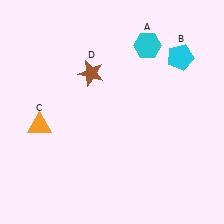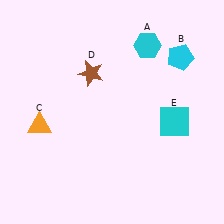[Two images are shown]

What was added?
A cyan square (E) was added in Image 2.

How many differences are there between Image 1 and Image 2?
There is 1 difference between the two images.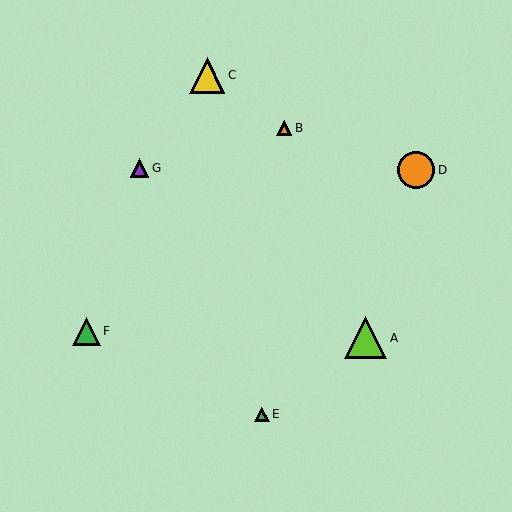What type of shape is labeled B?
Shape B is an orange triangle.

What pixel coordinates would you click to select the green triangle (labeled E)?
Click at (262, 414) to select the green triangle E.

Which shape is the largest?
The lime triangle (labeled A) is the largest.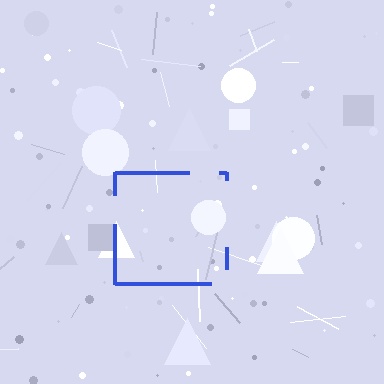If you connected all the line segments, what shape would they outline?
They would outline a square.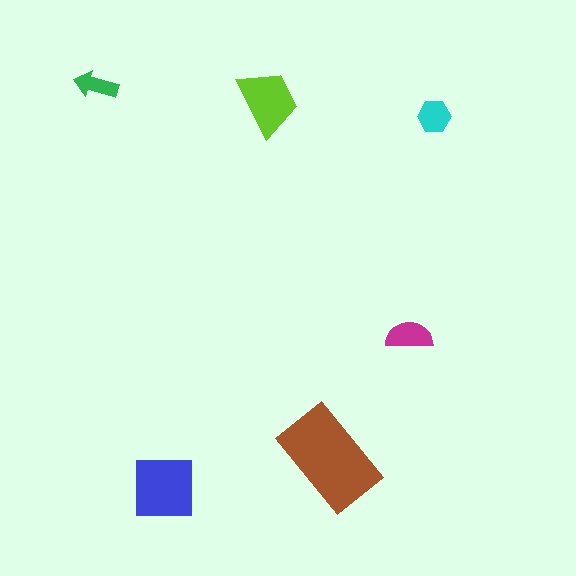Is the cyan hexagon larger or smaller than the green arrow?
Larger.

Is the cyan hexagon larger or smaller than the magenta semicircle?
Smaller.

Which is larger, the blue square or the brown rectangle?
The brown rectangle.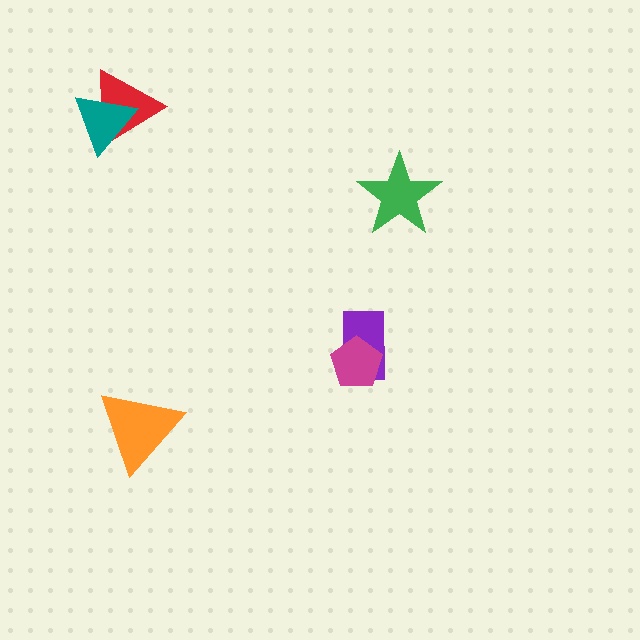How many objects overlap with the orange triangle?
0 objects overlap with the orange triangle.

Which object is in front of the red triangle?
The teal triangle is in front of the red triangle.